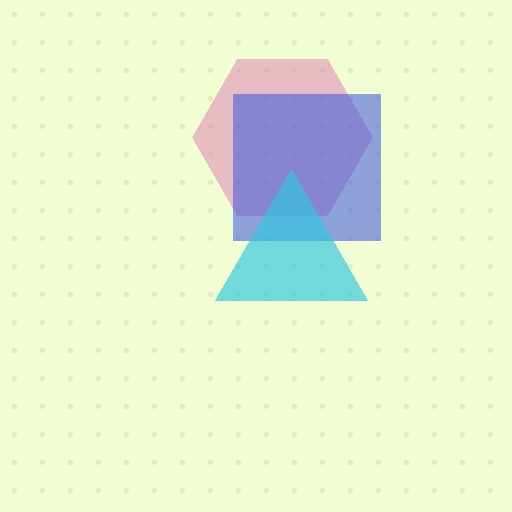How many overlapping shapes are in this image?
There are 3 overlapping shapes in the image.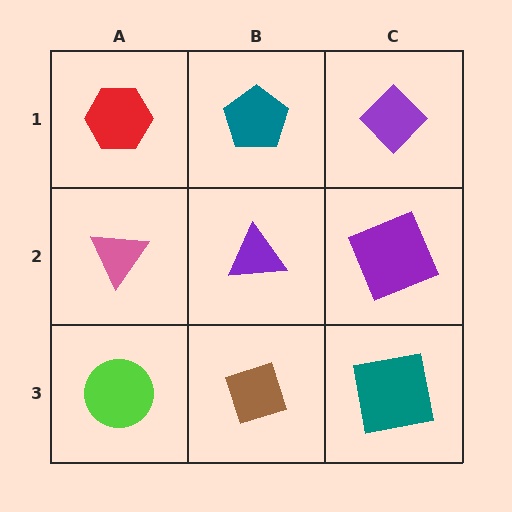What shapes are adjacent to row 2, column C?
A purple diamond (row 1, column C), a teal square (row 3, column C), a purple triangle (row 2, column B).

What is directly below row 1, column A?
A pink triangle.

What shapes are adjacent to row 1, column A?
A pink triangle (row 2, column A), a teal pentagon (row 1, column B).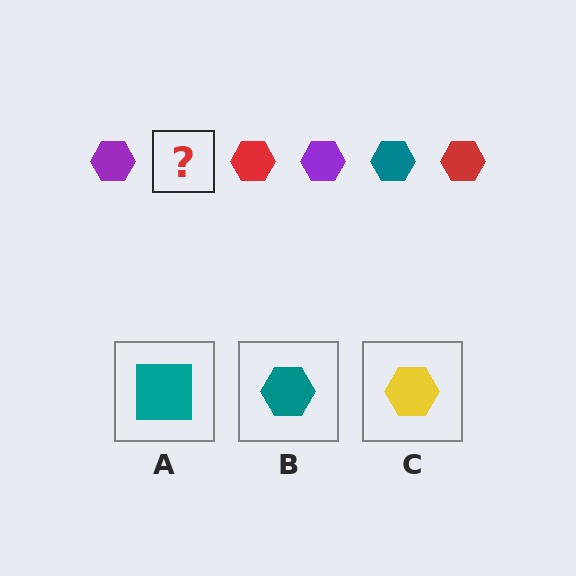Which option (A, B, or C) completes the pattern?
B.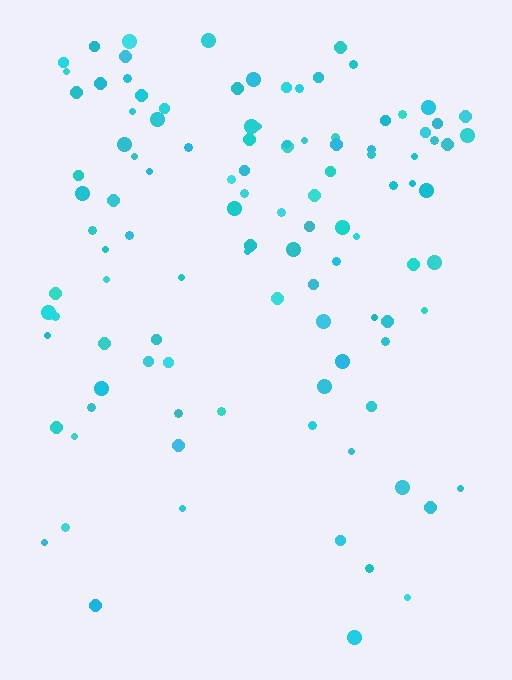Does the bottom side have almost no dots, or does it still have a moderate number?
Still a moderate number, just noticeably fewer than the top.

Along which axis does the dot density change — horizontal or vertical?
Vertical.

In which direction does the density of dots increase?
From bottom to top, with the top side densest.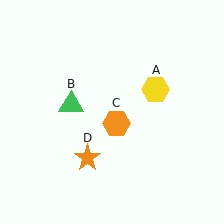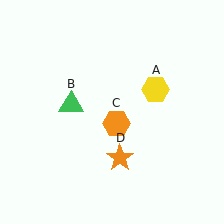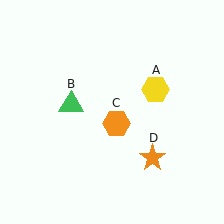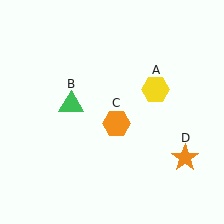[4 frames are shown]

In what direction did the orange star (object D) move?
The orange star (object D) moved right.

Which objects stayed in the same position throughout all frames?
Yellow hexagon (object A) and green triangle (object B) and orange hexagon (object C) remained stationary.